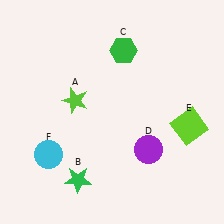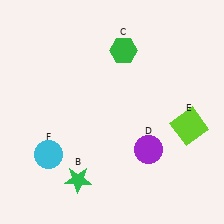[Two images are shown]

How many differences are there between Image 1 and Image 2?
There is 1 difference between the two images.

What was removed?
The lime star (A) was removed in Image 2.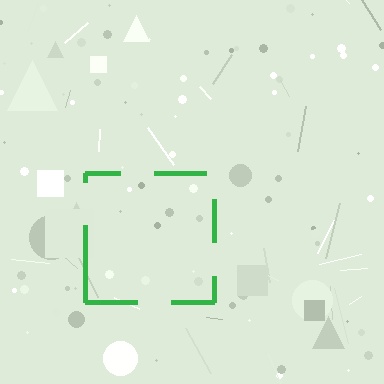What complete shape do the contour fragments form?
The contour fragments form a square.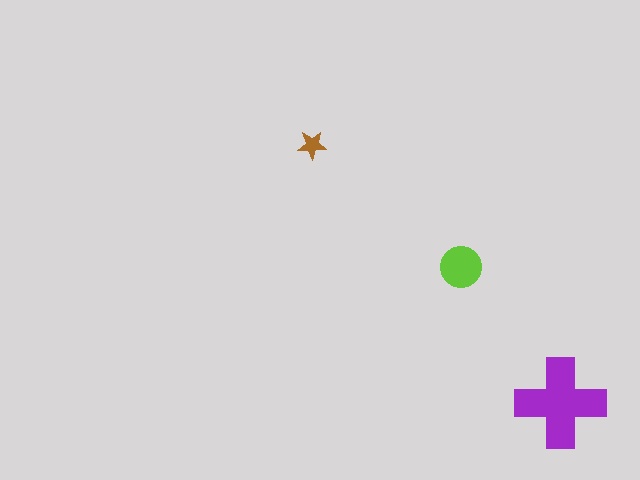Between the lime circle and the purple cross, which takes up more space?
The purple cross.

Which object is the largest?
The purple cross.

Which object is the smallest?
The brown star.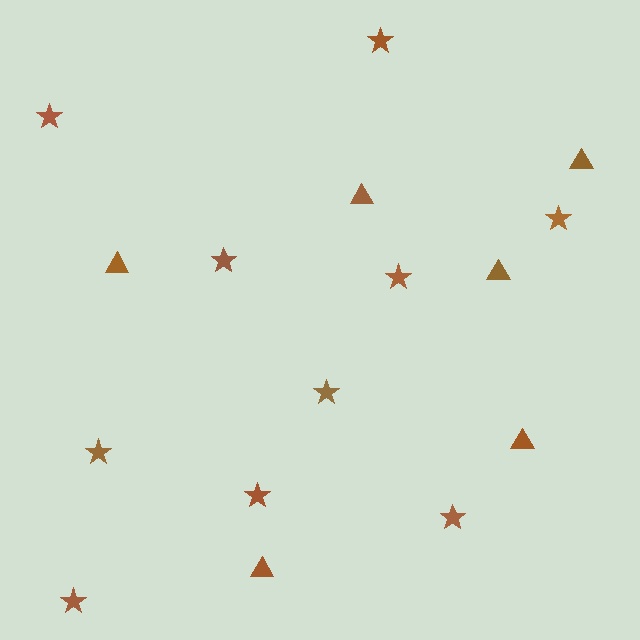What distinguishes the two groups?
There are 2 groups: one group of triangles (6) and one group of stars (10).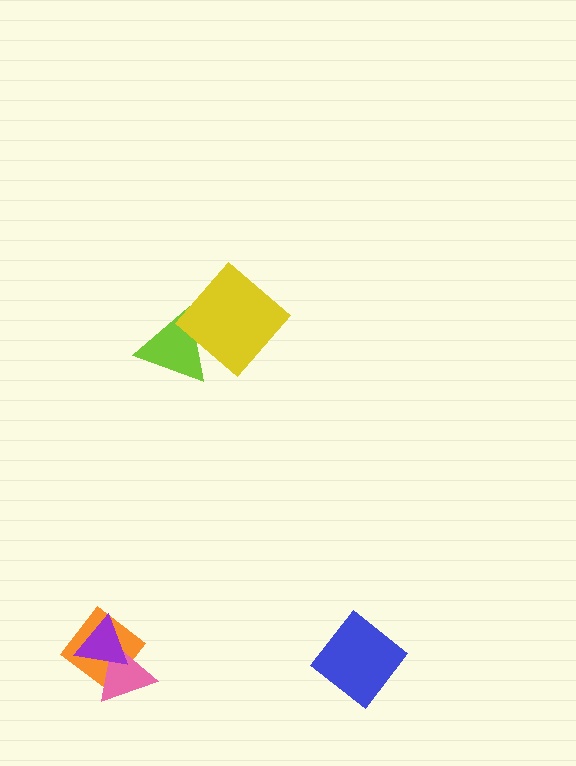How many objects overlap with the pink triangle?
2 objects overlap with the pink triangle.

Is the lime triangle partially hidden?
Yes, it is partially covered by another shape.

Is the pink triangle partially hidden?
Yes, it is partially covered by another shape.